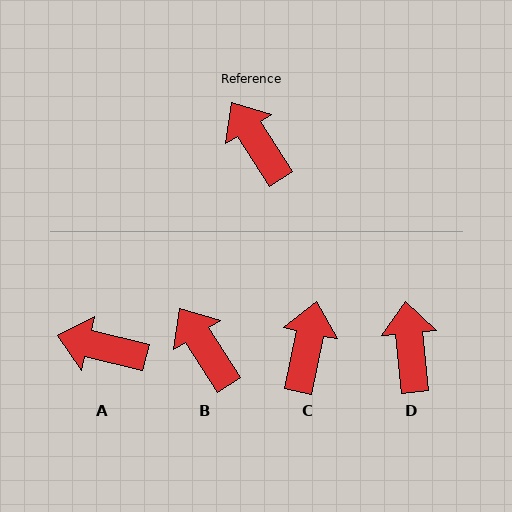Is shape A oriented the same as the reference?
No, it is off by about 43 degrees.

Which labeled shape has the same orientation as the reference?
B.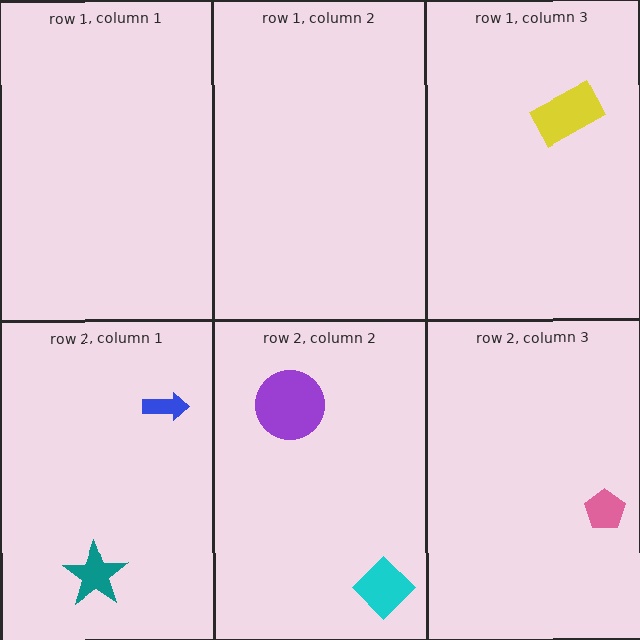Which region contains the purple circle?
The row 2, column 2 region.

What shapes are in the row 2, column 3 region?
The pink pentagon.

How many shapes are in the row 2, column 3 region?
1.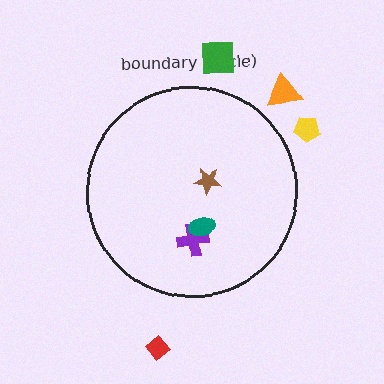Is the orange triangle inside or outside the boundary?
Outside.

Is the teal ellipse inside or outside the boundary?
Inside.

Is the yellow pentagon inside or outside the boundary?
Outside.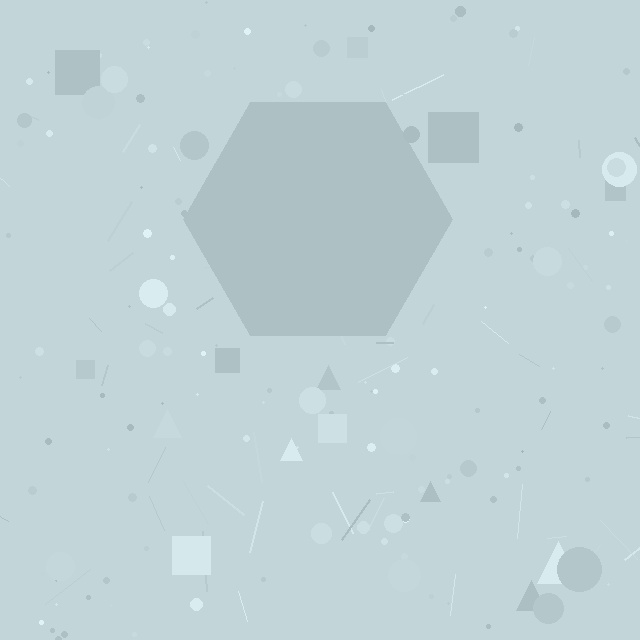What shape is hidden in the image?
A hexagon is hidden in the image.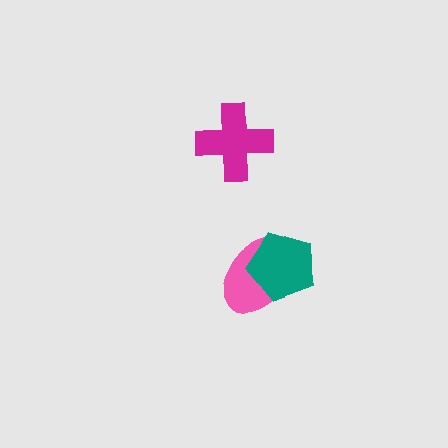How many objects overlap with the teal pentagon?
1 object overlaps with the teal pentagon.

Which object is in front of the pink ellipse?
The teal pentagon is in front of the pink ellipse.